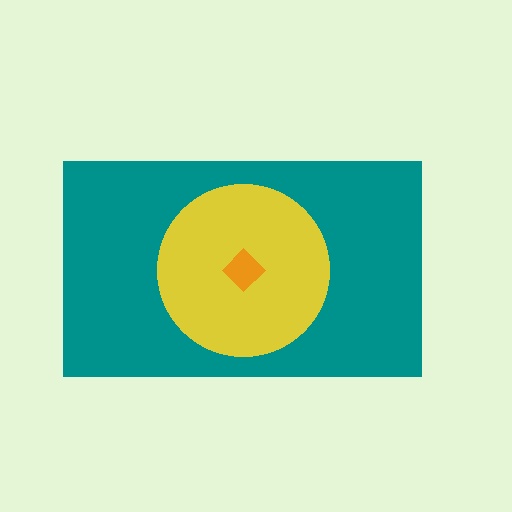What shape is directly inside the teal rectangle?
The yellow circle.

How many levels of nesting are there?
3.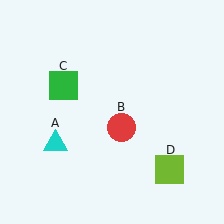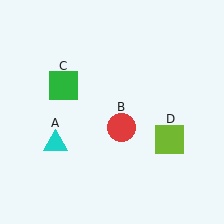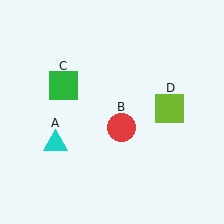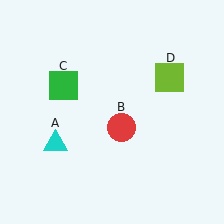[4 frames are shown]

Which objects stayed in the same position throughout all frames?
Cyan triangle (object A) and red circle (object B) and green square (object C) remained stationary.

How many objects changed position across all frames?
1 object changed position: lime square (object D).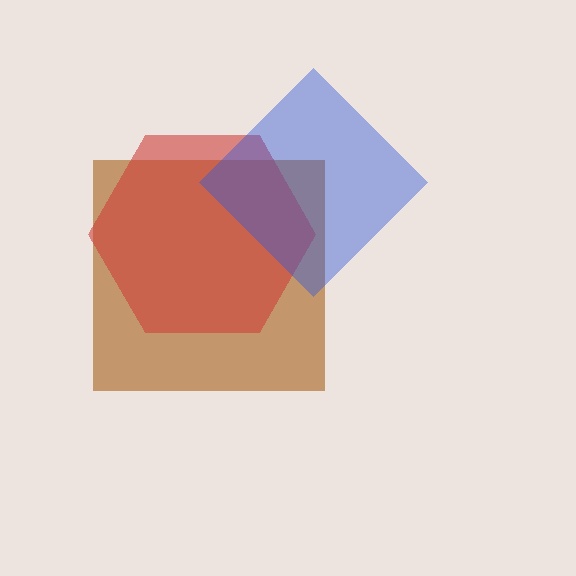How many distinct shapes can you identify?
There are 3 distinct shapes: a brown square, a red hexagon, a blue diamond.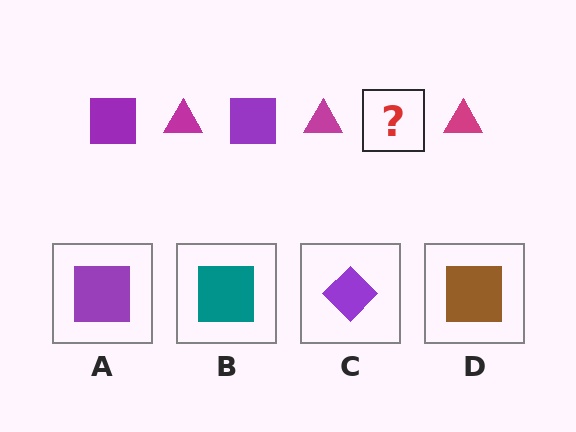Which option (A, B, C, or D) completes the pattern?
A.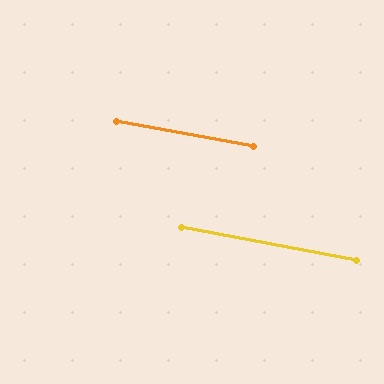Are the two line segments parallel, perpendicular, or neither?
Parallel — their directions differ by only 0.2°.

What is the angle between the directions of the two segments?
Approximately 0 degrees.